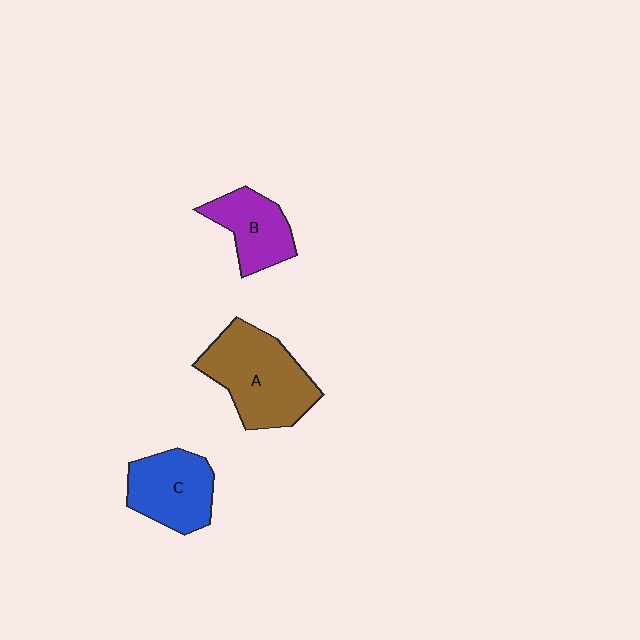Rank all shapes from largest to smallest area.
From largest to smallest: A (brown), C (blue), B (purple).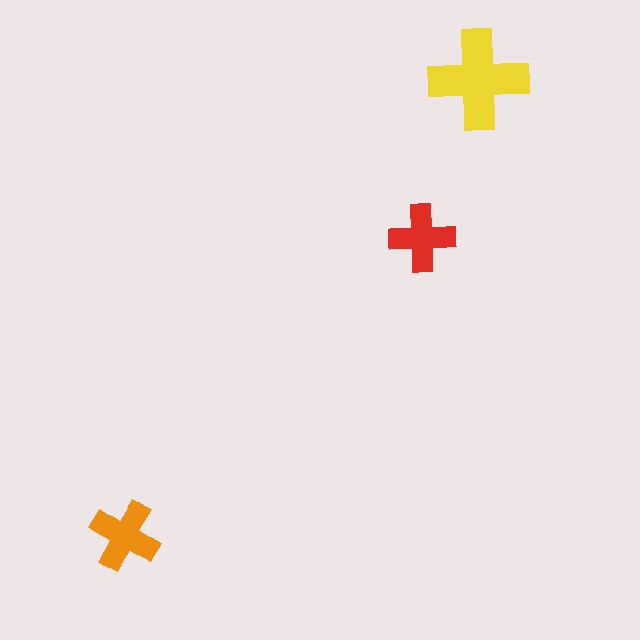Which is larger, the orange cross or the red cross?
The orange one.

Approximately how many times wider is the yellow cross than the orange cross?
About 1.5 times wider.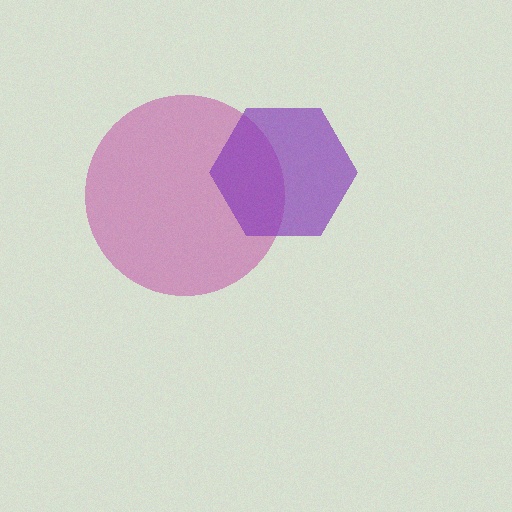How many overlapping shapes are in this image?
There are 2 overlapping shapes in the image.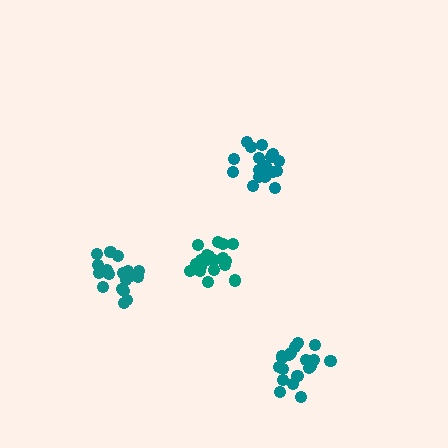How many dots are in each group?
Group 1: 20 dots, Group 2: 19 dots, Group 3: 19 dots, Group 4: 19 dots (77 total).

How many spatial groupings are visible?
There are 4 spatial groupings.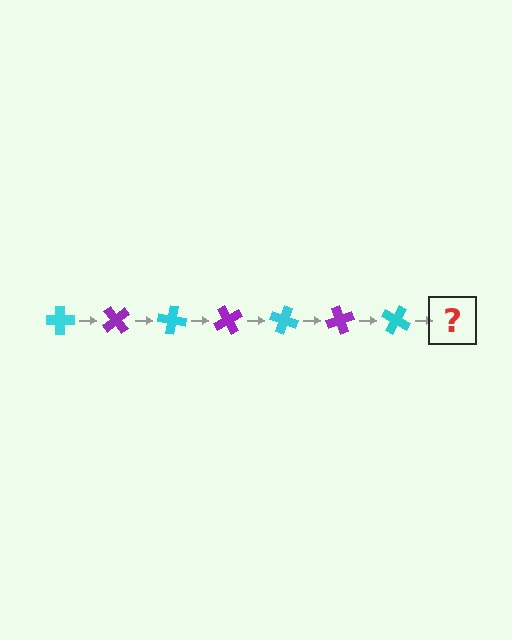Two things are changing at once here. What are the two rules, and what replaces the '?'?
The two rules are that it rotates 50 degrees each step and the color cycles through cyan and purple. The '?' should be a purple cross, rotated 350 degrees from the start.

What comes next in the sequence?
The next element should be a purple cross, rotated 350 degrees from the start.